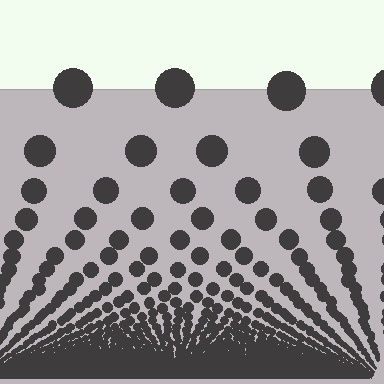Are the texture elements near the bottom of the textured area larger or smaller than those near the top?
Smaller. The gradient is inverted — elements near the bottom are smaller and denser.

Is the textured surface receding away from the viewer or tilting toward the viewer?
The surface appears to tilt toward the viewer. Texture elements get larger and sparser toward the top.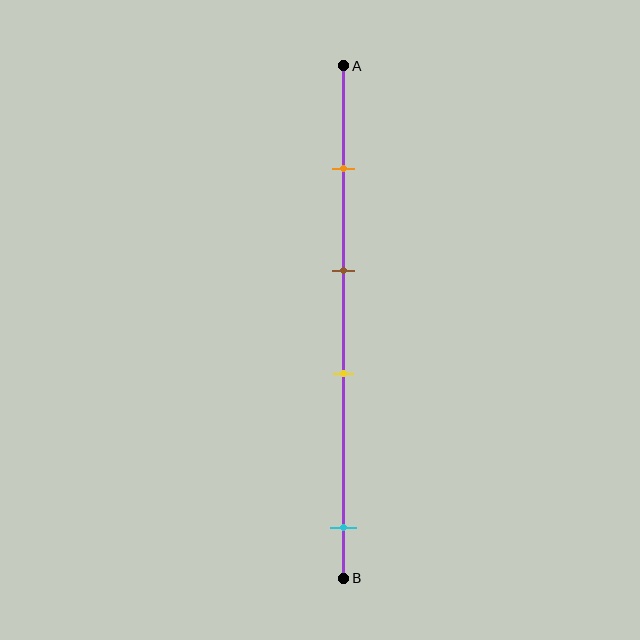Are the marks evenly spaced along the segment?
No, the marks are not evenly spaced.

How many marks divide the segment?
There are 4 marks dividing the segment.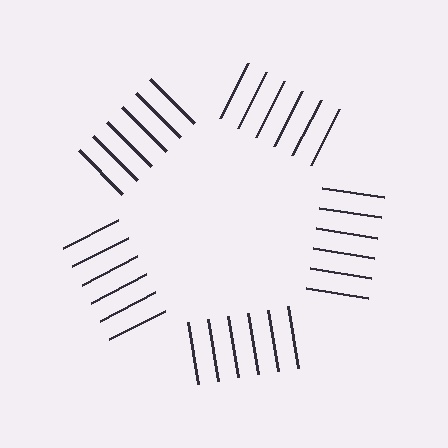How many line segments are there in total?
30 — 6 along each of the 5 edges.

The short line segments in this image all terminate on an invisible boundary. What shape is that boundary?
An illusory pentagon — the line segments terminate on its edges but no continuous stroke is drawn.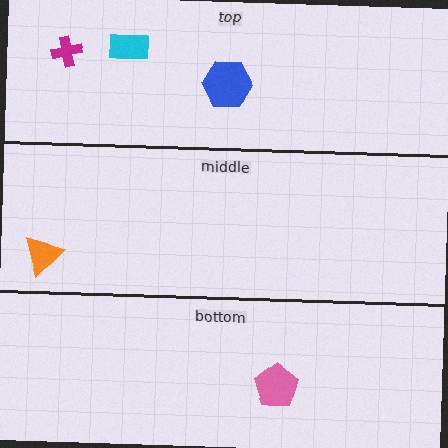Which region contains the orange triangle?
The middle region.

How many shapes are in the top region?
3.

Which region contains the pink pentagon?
The bottom region.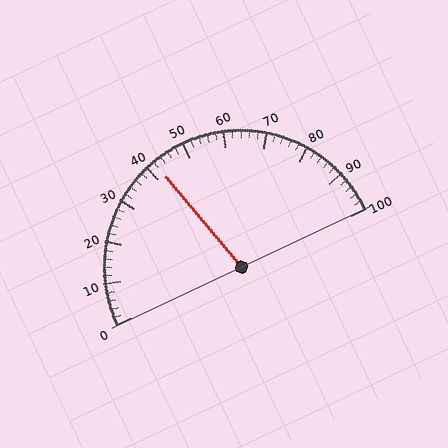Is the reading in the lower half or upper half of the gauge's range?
The reading is in the lower half of the range (0 to 100).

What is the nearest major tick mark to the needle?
The nearest major tick mark is 40.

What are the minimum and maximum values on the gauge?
The gauge ranges from 0 to 100.